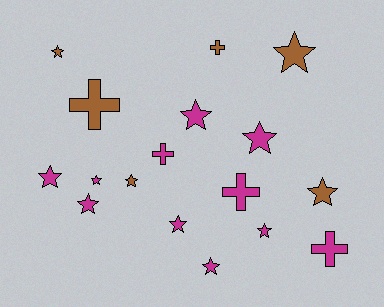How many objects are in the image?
There are 17 objects.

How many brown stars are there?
There are 4 brown stars.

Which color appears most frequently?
Magenta, with 11 objects.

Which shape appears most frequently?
Star, with 12 objects.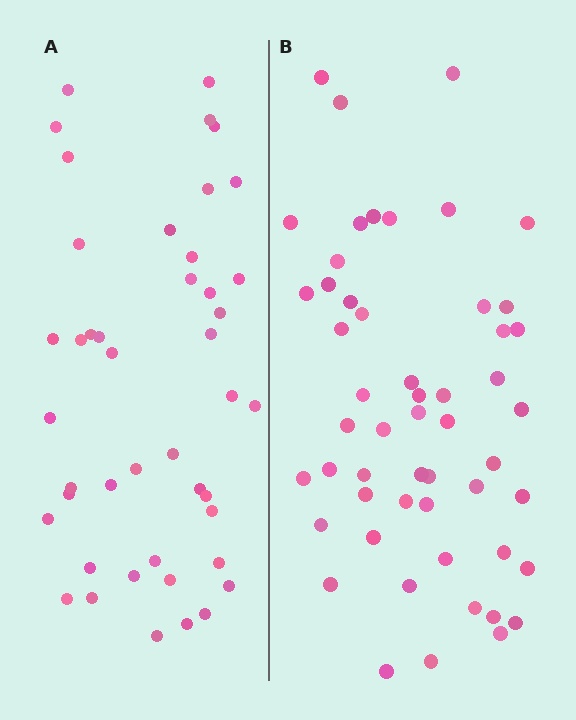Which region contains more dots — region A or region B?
Region B (the right region) has more dots.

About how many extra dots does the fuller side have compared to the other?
Region B has roughly 8 or so more dots than region A.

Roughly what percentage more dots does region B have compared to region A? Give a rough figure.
About 20% more.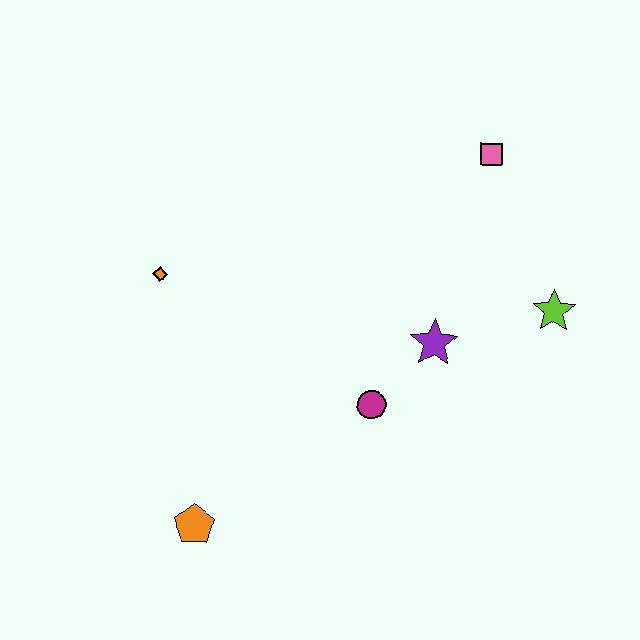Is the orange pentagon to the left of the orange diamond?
No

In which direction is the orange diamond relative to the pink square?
The orange diamond is to the left of the pink square.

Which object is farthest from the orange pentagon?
The pink square is farthest from the orange pentagon.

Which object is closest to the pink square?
The lime star is closest to the pink square.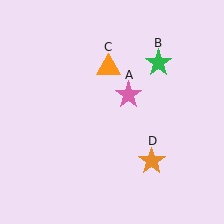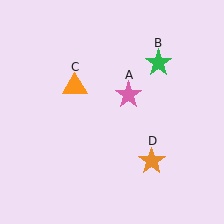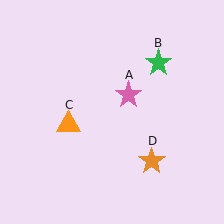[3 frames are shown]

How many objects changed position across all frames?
1 object changed position: orange triangle (object C).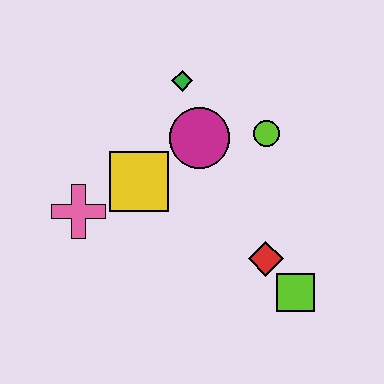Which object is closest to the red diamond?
The lime square is closest to the red diamond.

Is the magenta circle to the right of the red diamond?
No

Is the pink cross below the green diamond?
Yes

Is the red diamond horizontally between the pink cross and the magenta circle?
No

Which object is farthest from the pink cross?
The lime square is farthest from the pink cross.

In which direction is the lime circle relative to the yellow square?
The lime circle is to the right of the yellow square.